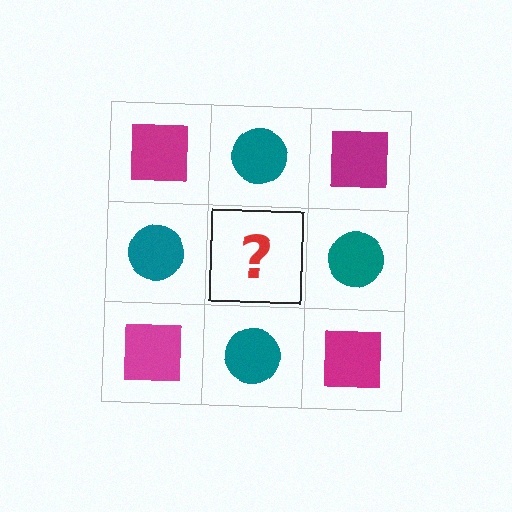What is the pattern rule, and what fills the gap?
The rule is that it alternates magenta square and teal circle in a checkerboard pattern. The gap should be filled with a magenta square.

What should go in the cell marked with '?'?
The missing cell should contain a magenta square.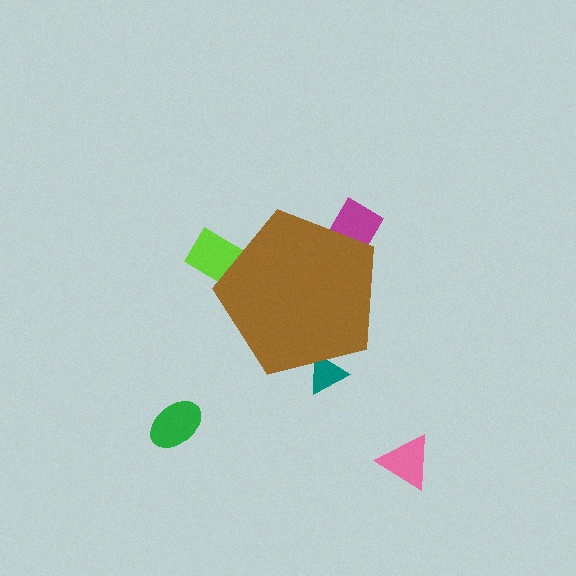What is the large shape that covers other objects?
A brown pentagon.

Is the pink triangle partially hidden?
No, the pink triangle is fully visible.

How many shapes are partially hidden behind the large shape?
3 shapes are partially hidden.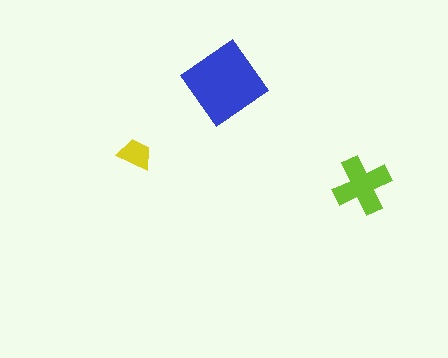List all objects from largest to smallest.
The blue diamond, the lime cross, the yellow trapezoid.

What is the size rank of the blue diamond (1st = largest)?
1st.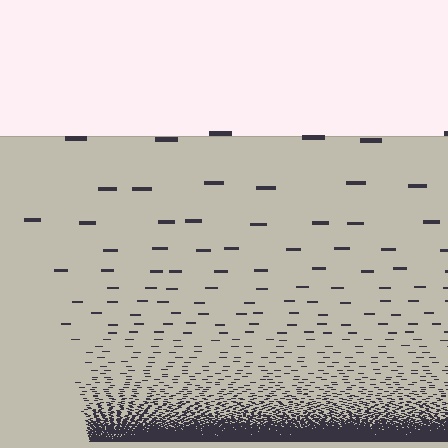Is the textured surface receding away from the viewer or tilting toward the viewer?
The surface appears to tilt toward the viewer. Texture elements get larger and sparser toward the top.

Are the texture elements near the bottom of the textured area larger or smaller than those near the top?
Smaller. The gradient is inverted — elements near the bottom are smaller and denser.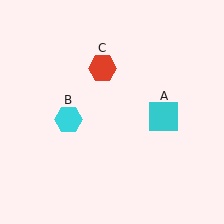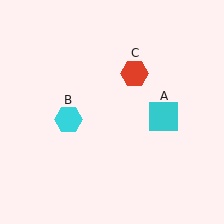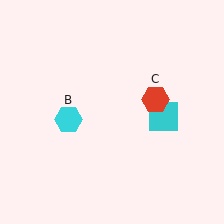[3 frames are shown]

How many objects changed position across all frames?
1 object changed position: red hexagon (object C).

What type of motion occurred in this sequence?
The red hexagon (object C) rotated clockwise around the center of the scene.